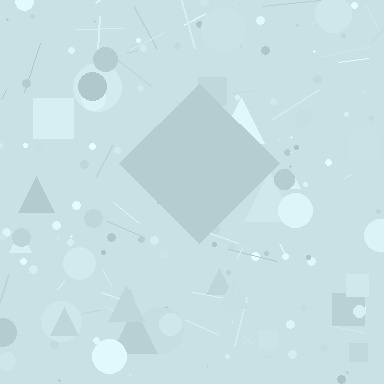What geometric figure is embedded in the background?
A diamond is embedded in the background.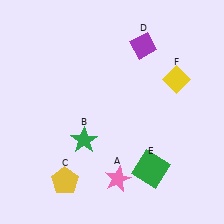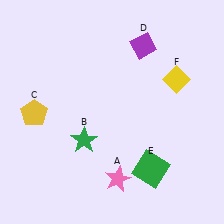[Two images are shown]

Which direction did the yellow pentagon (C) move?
The yellow pentagon (C) moved up.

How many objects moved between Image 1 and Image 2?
1 object moved between the two images.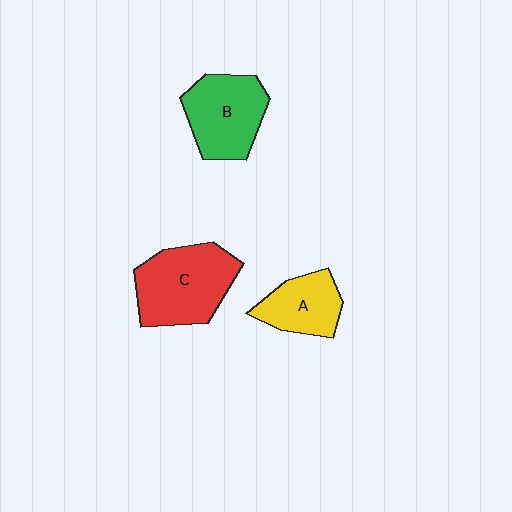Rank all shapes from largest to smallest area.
From largest to smallest: C (red), B (green), A (yellow).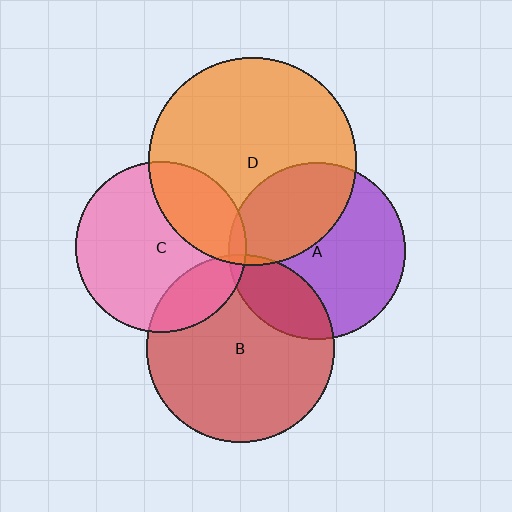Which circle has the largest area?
Circle D (orange).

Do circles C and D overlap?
Yes.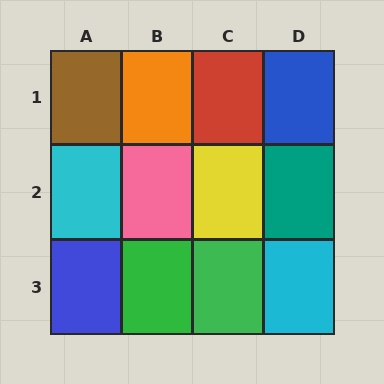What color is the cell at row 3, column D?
Cyan.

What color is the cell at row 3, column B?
Green.